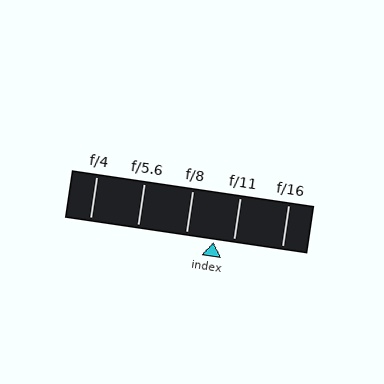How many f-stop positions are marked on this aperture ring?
There are 5 f-stop positions marked.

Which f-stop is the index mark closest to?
The index mark is closest to f/11.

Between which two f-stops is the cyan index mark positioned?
The index mark is between f/8 and f/11.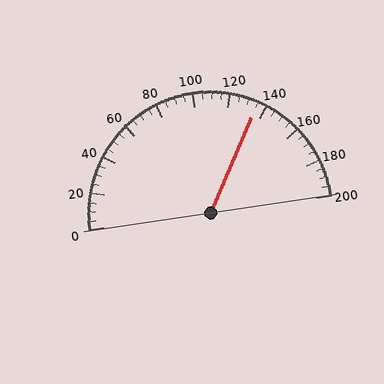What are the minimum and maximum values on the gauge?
The gauge ranges from 0 to 200.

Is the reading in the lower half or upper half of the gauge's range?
The reading is in the upper half of the range (0 to 200).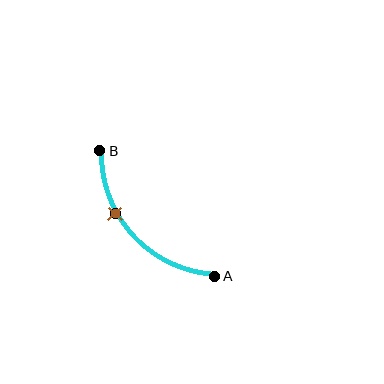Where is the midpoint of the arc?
The arc midpoint is the point on the curve farthest from the straight line joining A and B. It sits below and to the left of that line.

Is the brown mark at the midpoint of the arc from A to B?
No. The brown mark lies on the arc but is closer to endpoint B. The arc midpoint would be at the point on the curve equidistant along the arc from both A and B.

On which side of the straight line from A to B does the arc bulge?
The arc bulges below and to the left of the straight line connecting A and B.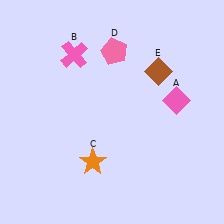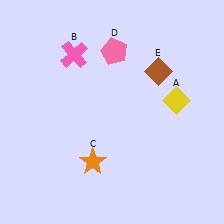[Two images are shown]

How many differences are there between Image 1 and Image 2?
There is 1 difference between the two images.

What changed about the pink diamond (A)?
In Image 1, A is pink. In Image 2, it changed to yellow.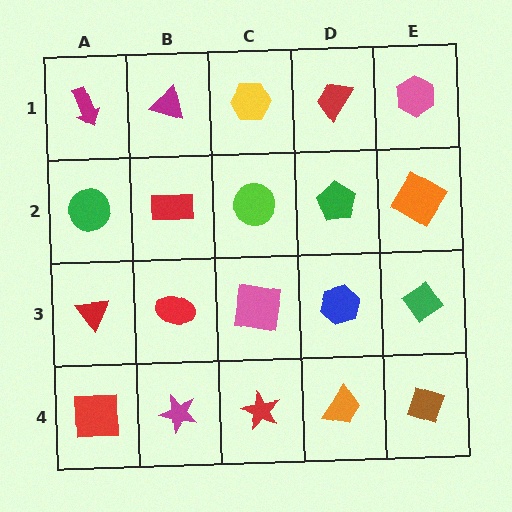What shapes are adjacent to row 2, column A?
A magenta arrow (row 1, column A), a red triangle (row 3, column A), a red rectangle (row 2, column B).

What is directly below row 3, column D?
An orange trapezoid.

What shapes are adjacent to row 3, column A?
A green circle (row 2, column A), a red square (row 4, column A), a red ellipse (row 3, column B).